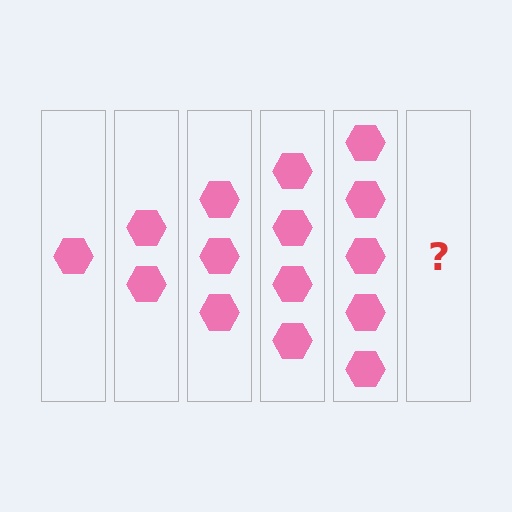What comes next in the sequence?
The next element should be 6 hexagons.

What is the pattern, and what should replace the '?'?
The pattern is that each step adds one more hexagon. The '?' should be 6 hexagons.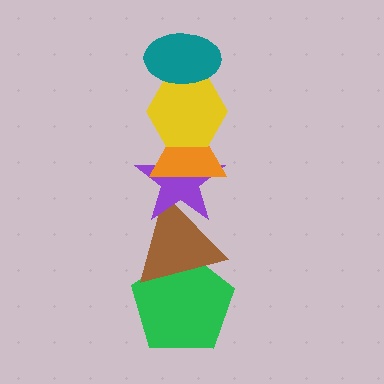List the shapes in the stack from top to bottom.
From top to bottom: the teal ellipse, the yellow hexagon, the orange triangle, the purple star, the brown triangle, the green pentagon.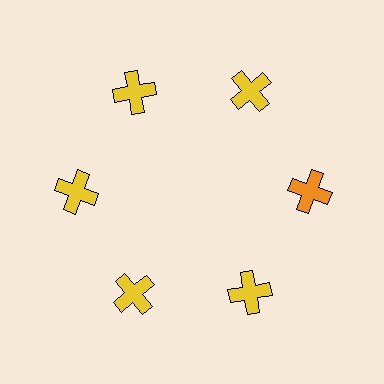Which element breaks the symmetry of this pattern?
The orange cross at roughly the 3 o'clock position breaks the symmetry. All other shapes are yellow crosses.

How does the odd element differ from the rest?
It has a different color: orange instead of yellow.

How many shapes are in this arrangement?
There are 6 shapes arranged in a ring pattern.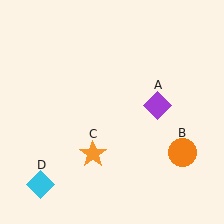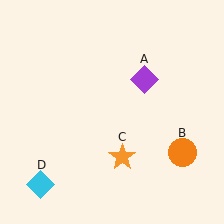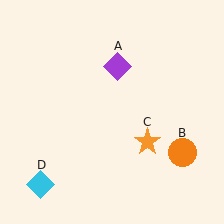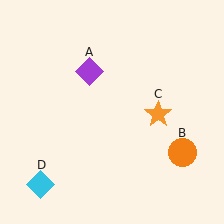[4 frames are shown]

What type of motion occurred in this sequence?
The purple diamond (object A), orange star (object C) rotated counterclockwise around the center of the scene.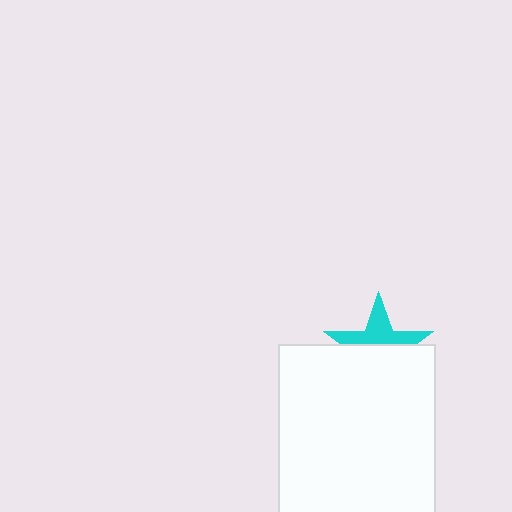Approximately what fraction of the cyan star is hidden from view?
Roughly 57% of the cyan star is hidden behind the white rectangle.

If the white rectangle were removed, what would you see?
You would see the complete cyan star.